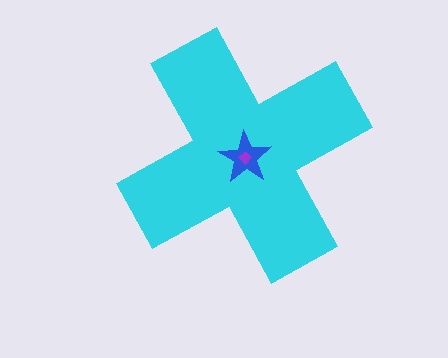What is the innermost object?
The purple diamond.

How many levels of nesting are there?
3.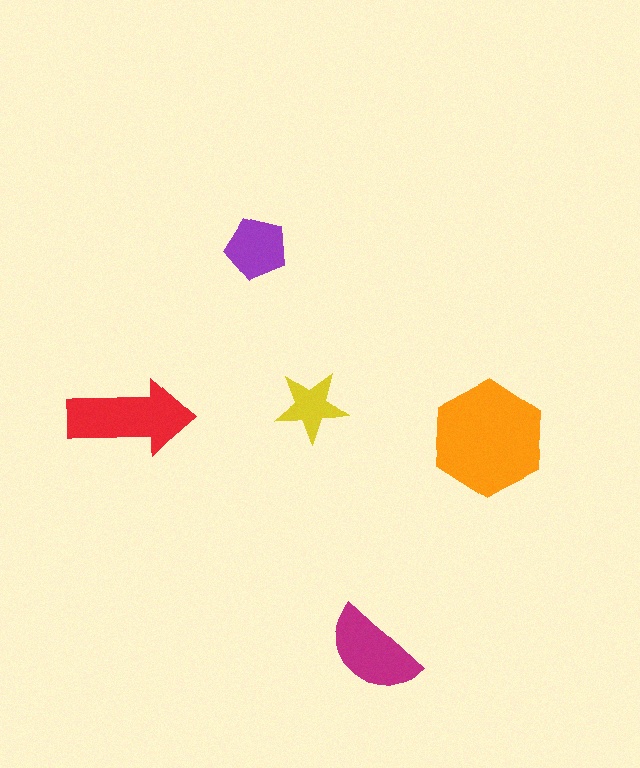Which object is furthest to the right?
The orange hexagon is rightmost.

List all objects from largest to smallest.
The orange hexagon, the red arrow, the magenta semicircle, the purple pentagon, the yellow star.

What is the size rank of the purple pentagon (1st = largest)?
4th.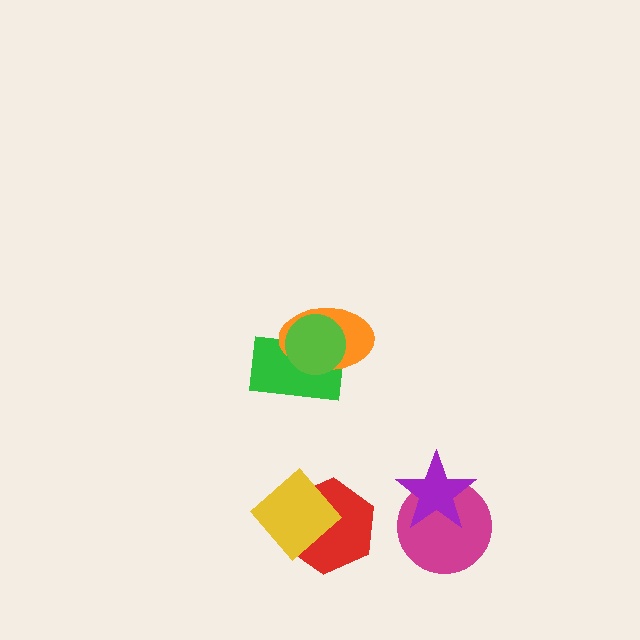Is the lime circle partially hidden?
No, no other shape covers it.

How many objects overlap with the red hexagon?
1 object overlaps with the red hexagon.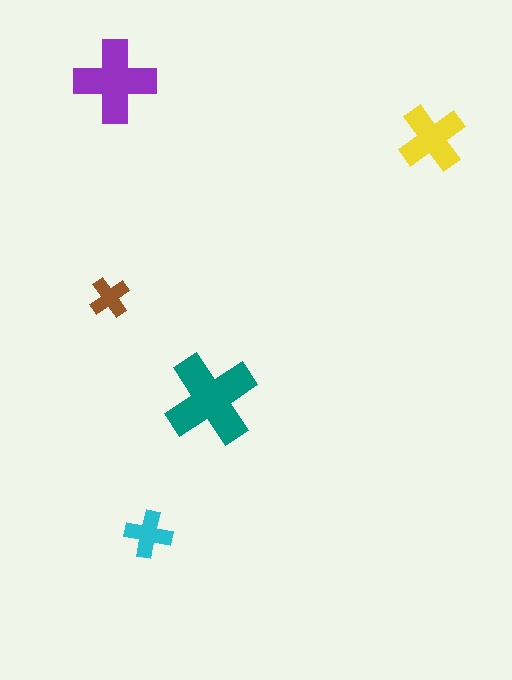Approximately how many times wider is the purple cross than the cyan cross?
About 1.5 times wider.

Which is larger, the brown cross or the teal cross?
The teal one.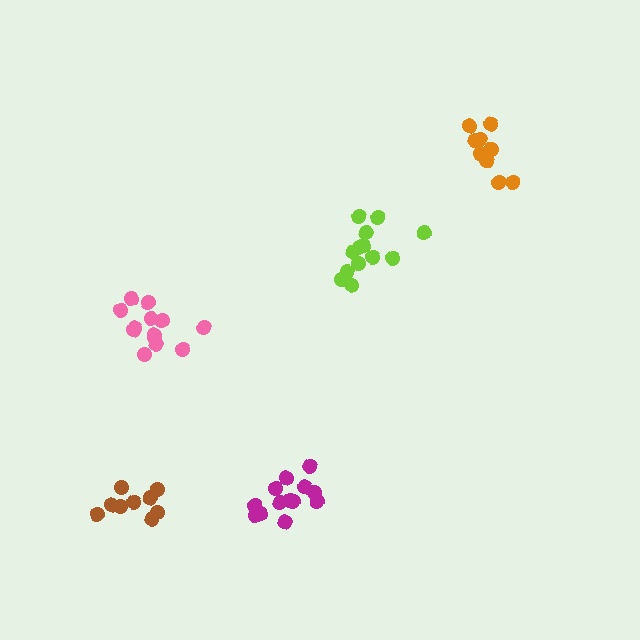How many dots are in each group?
Group 1: 13 dots, Group 2: 9 dots, Group 3: 9 dots, Group 4: 13 dots, Group 5: 13 dots (57 total).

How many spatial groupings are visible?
There are 5 spatial groupings.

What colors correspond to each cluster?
The clusters are colored: lime, orange, brown, magenta, pink.